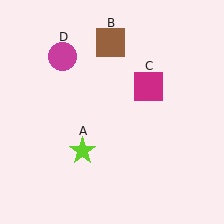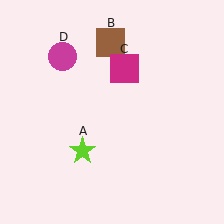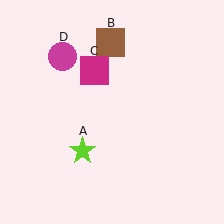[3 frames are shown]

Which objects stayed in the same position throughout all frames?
Lime star (object A) and brown square (object B) and magenta circle (object D) remained stationary.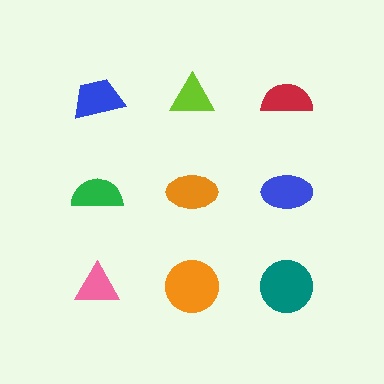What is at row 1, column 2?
A lime triangle.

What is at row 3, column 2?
An orange circle.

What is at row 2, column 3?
A blue ellipse.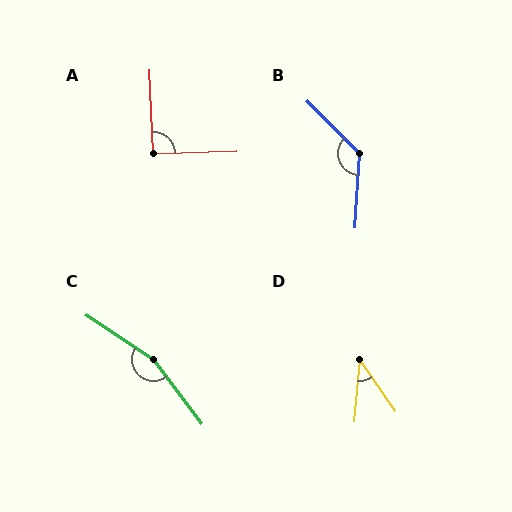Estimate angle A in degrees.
Approximately 91 degrees.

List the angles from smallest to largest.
D (40°), A (91°), B (132°), C (160°).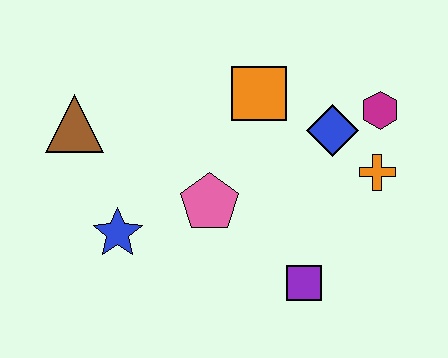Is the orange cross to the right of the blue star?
Yes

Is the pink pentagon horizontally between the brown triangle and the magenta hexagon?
Yes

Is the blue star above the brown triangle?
No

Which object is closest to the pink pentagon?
The blue star is closest to the pink pentagon.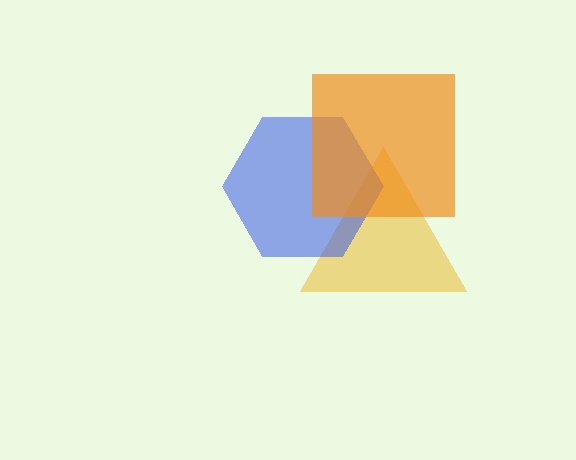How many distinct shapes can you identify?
There are 3 distinct shapes: a yellow triangle, a blue hexagon, an orange square.